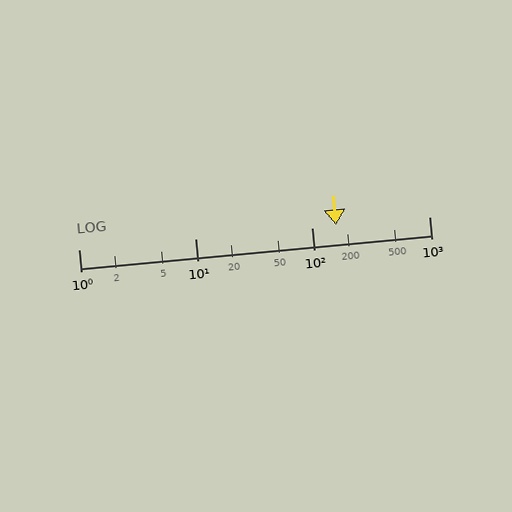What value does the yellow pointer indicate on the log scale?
The pointer indicates approximately 160.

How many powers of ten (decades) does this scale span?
The scale spans 3 decades, from 1 to 1000.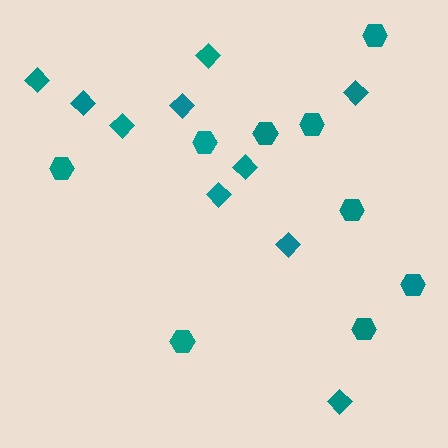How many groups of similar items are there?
There are 2 groups: one group of diamonds (10) and one group of hexagons (9).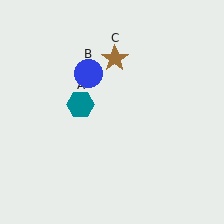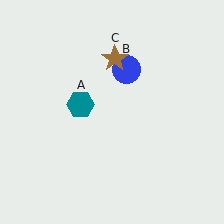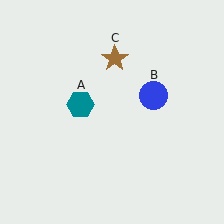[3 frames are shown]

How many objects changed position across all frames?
1 object changed position: blue circle (object B).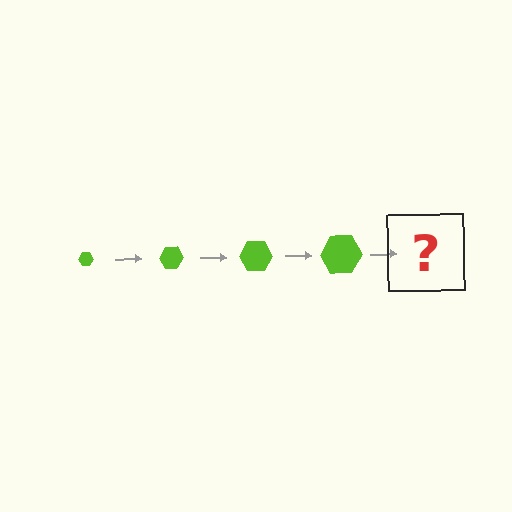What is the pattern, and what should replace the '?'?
The pattern is that the hexagon gets progressively larger each step. The '?' should be a lime hexagon, larger than the previous one.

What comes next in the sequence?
The next element should be a lime hexagon, larger than the previous one.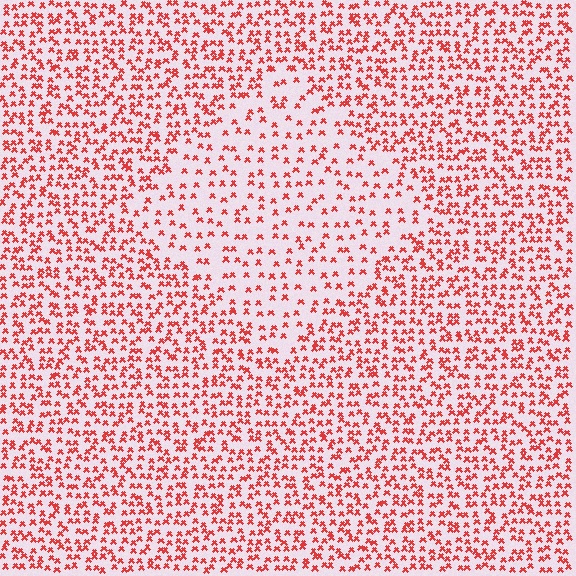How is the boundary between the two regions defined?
The boundary is defined by a change in element density (approximately 2.0x ratio). All elements are the same color, size, and shape.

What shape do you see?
I see a diamond.